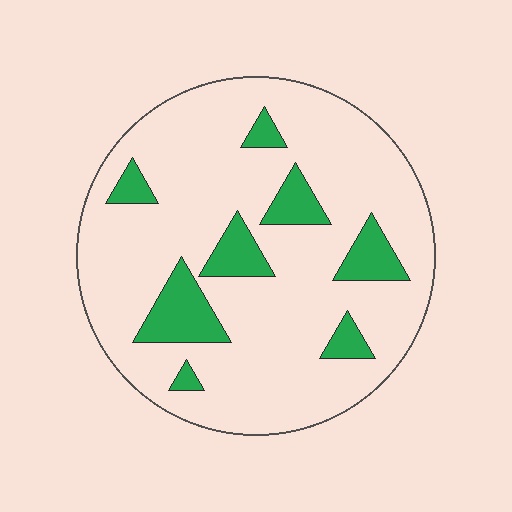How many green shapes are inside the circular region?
8.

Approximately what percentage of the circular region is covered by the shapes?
Approximately 15%.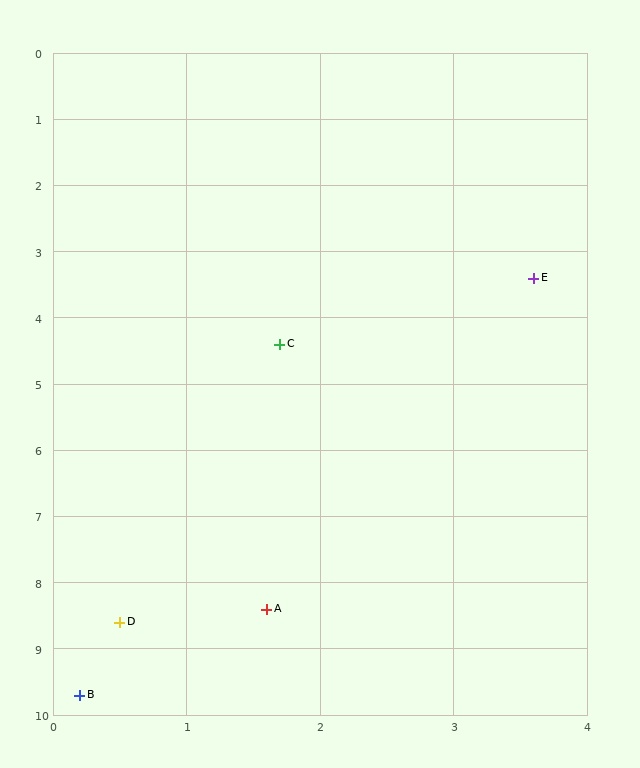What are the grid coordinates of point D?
Point D is at approximately (0.5, 8.6).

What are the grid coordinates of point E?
Point E is at approximately (3.6, 3.4).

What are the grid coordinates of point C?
Point C is at approximately (1.7, 4.4).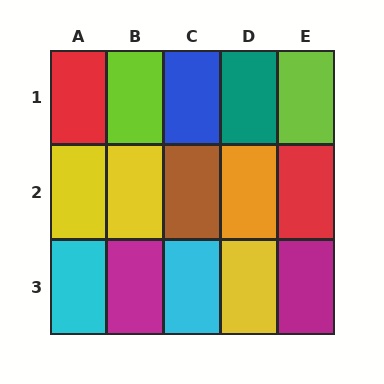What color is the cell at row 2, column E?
Red.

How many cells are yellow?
3 cells are yellow.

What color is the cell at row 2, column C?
Brown.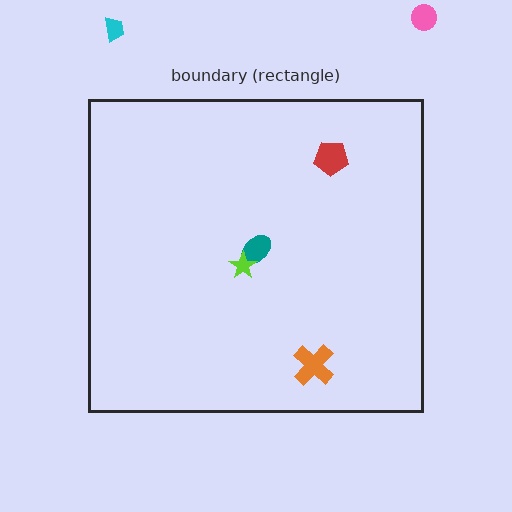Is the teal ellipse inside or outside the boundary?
Inside.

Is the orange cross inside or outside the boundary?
Inside.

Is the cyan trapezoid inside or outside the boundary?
Outside.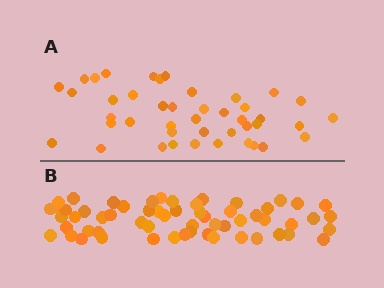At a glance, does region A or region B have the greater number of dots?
Region B (the bottom region) has more dots.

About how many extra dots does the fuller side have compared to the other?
Region B has approximately 15 more dots than region A.